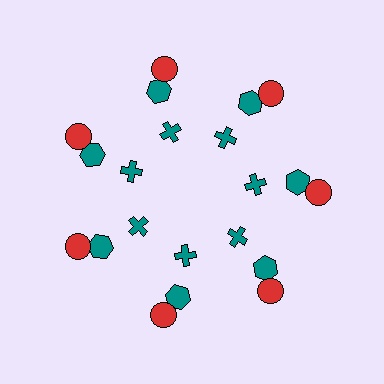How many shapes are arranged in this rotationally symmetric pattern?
There are 21 shapes, arranged in 7 groups of 3.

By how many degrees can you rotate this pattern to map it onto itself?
The pattern maps onto itself every 51 degrees of rotation.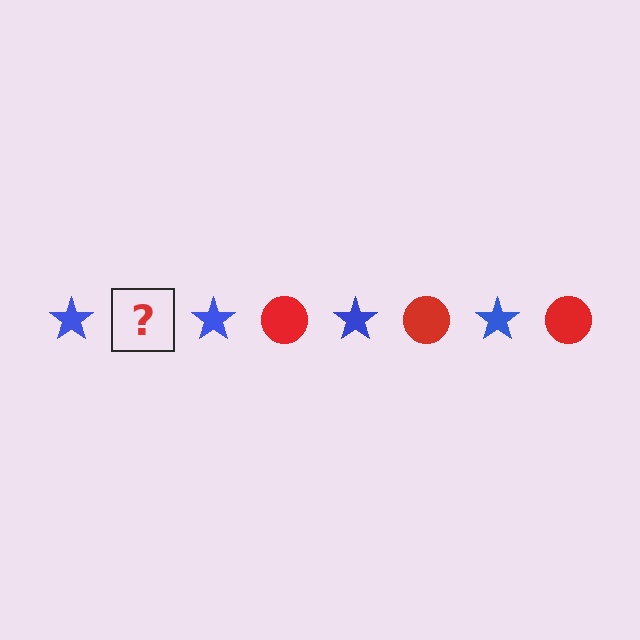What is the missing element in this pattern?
The missing element is a red circle.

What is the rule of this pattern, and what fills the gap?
The rule is that the pattern alternates between blue star and red circle. The gap should be filled with a red circle.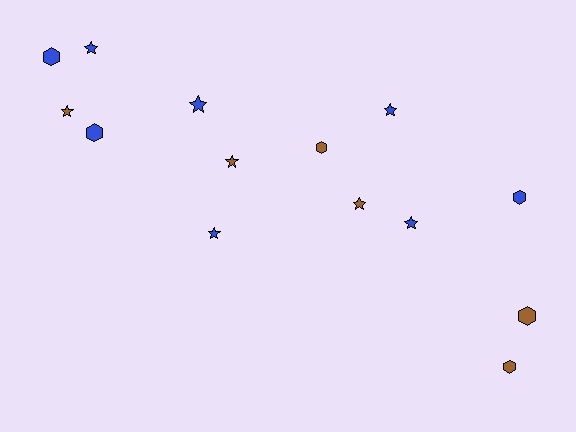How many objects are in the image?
There are 14 objects.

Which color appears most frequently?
Blue, with 8 objects.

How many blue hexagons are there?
There are 3 blue hexagons.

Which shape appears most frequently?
Star, with 8 objects.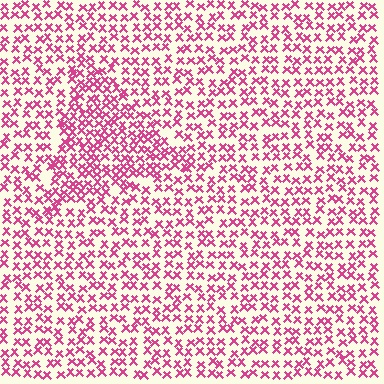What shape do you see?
I see a triangle.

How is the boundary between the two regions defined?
The boundary is defined by a change in element density (approximately 1.6x ratio). All elements are the same color, size, and shape.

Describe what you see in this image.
The image contains small magenta elements arranged at two different densities. A triangle-shaped region is visible where the elements are more densely packed than the surrounding area.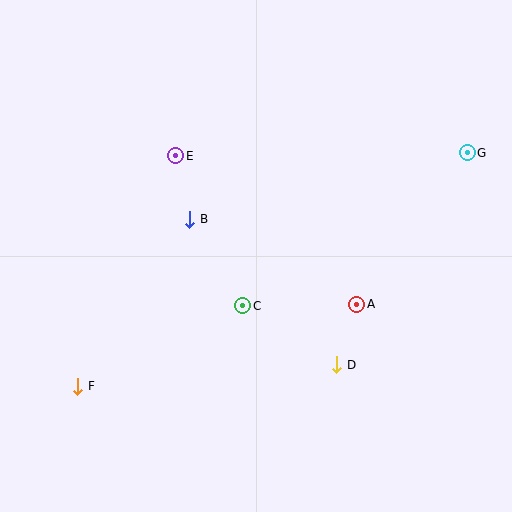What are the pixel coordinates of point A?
Point A is at (357, 304).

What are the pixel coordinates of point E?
Point E is at (176, 156).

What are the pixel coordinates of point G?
Point G is at (467, 153).